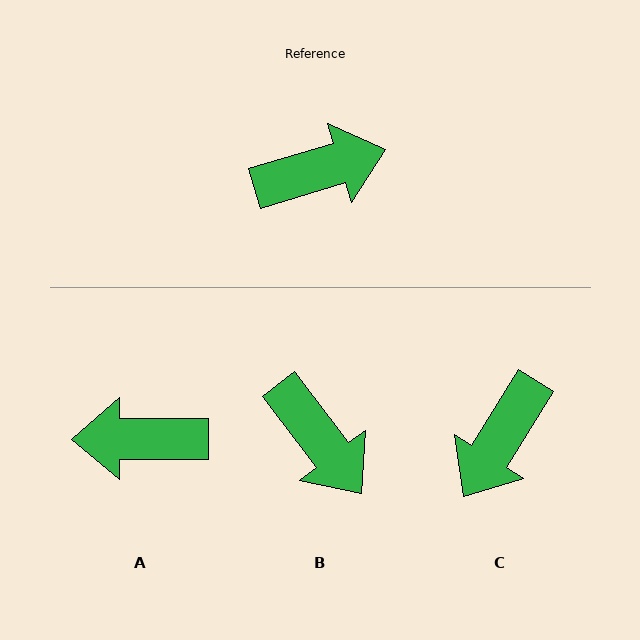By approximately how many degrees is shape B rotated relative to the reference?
Approximately 70 degrees clockwise.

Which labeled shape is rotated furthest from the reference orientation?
A, about 163 degrees away.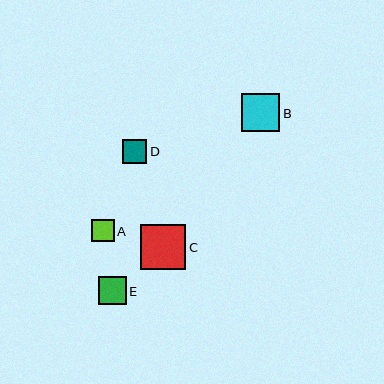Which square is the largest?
Square C is the largest with a size of approximately 45 pixels.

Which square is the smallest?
Square A is the smallest with a size of approximately 23 pixels.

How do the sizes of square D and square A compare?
Square D and square A are approximately the same size.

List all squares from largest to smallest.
From largest to smallest: C, B, E, D, A.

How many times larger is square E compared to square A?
Square E is approximately 1.2 times the size of square A.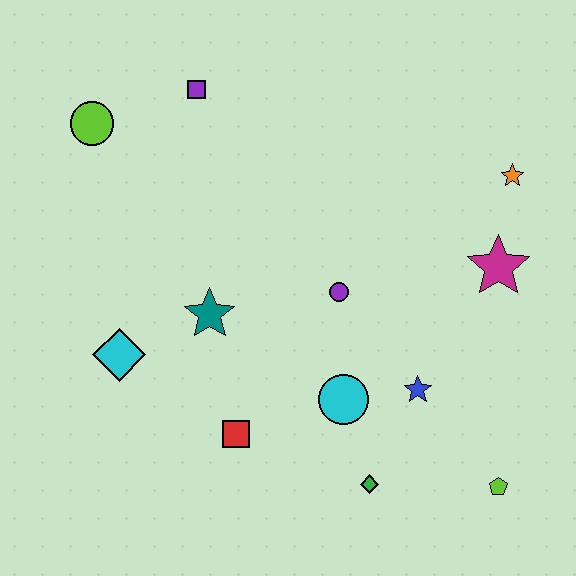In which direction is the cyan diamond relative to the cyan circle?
The cyan diamond is to the left of the cyan circle.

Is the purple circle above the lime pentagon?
Yes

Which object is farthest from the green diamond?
The lime circle is farthest from the green diamond.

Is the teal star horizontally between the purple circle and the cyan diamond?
Yes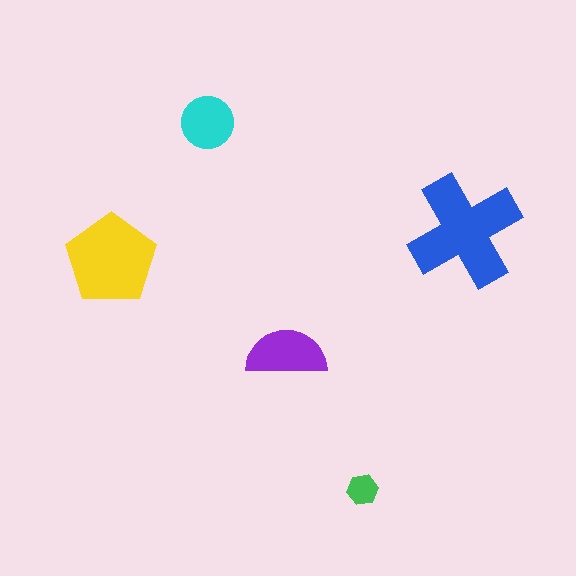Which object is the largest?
The blue cross.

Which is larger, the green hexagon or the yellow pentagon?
The yellow pentagon.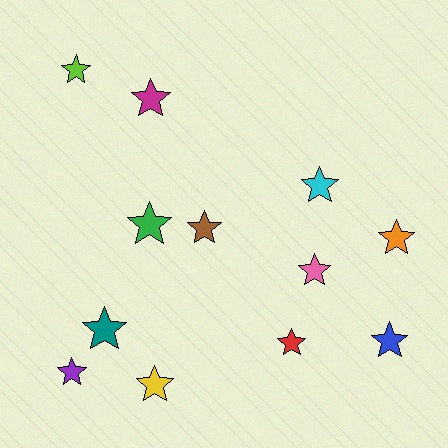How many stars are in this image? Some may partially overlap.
There are 12 stars.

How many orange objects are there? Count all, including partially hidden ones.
There is 1 orange object.